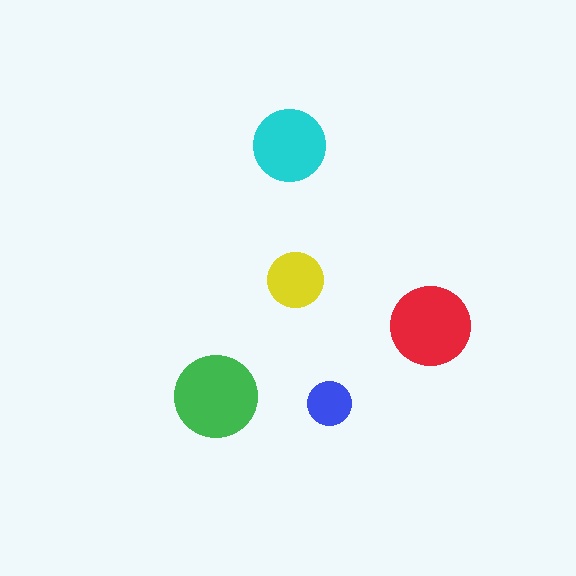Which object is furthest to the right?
The red circle is rightmost.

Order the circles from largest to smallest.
the green one, the red one, the cyan one, the yellow one, the blue one.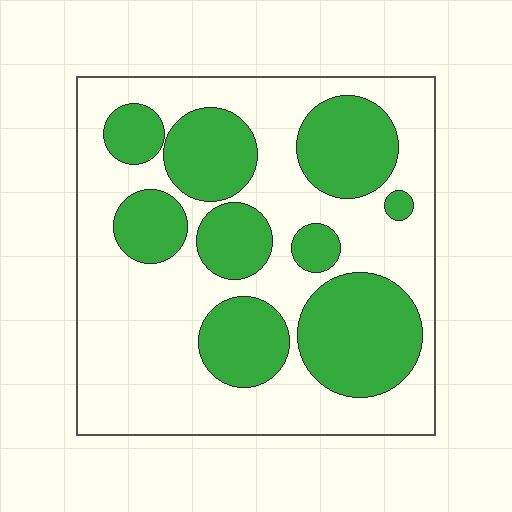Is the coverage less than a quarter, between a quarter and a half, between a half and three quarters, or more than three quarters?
Between a quarter and a half.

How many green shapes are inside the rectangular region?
9.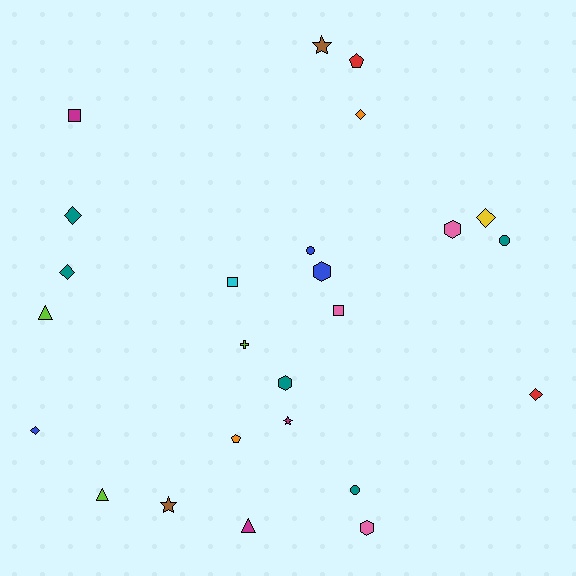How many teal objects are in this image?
There are 5 teal objects.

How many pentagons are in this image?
There are 2 pentagons.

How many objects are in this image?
There are 25 objects.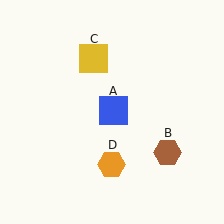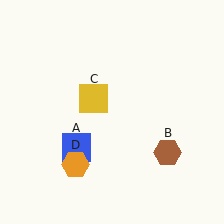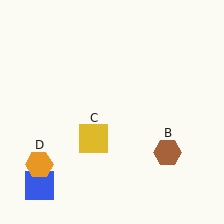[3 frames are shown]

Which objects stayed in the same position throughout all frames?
Brown hexagon (object B) remained stationary.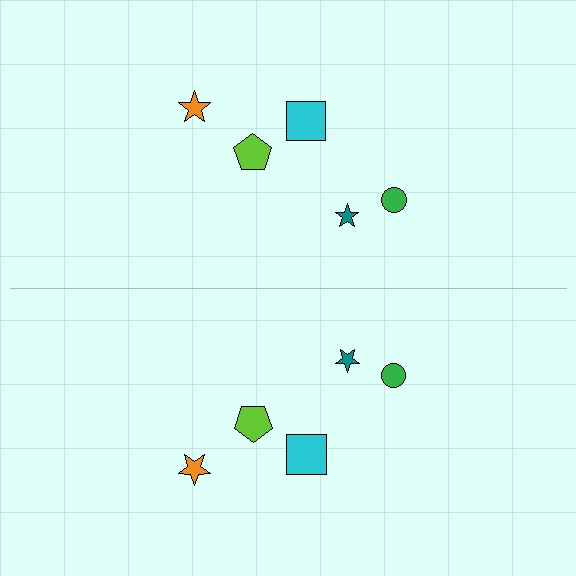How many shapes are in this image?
There are 10 shapes in this image.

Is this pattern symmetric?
Yes, this pattern has bilateral (reflection) symmetry.